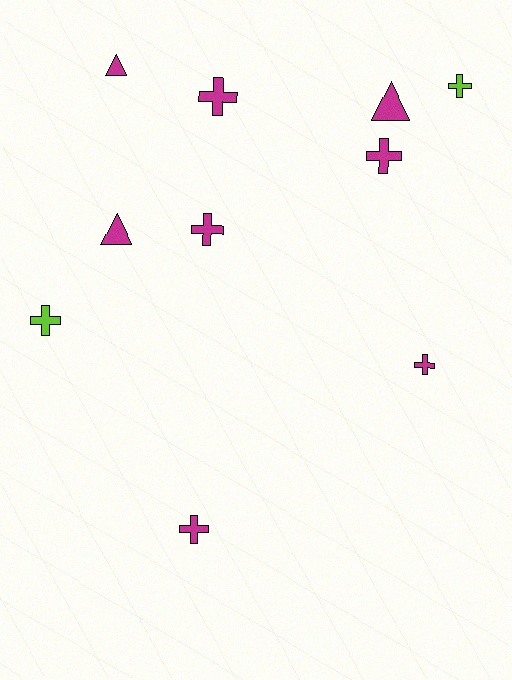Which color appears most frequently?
Magenta, with 8 objects.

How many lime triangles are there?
There are no lime triangles.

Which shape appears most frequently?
Cross, with 7 objects.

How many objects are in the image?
There are 10 objects.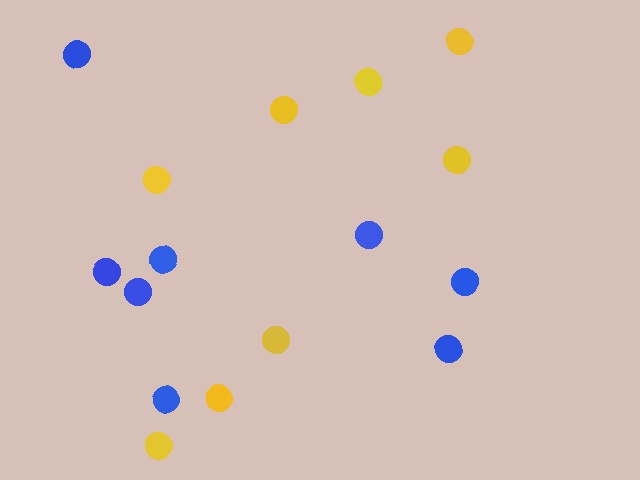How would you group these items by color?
There are 2 groups: one group of yellow circles (8) and one group of blue circles (8).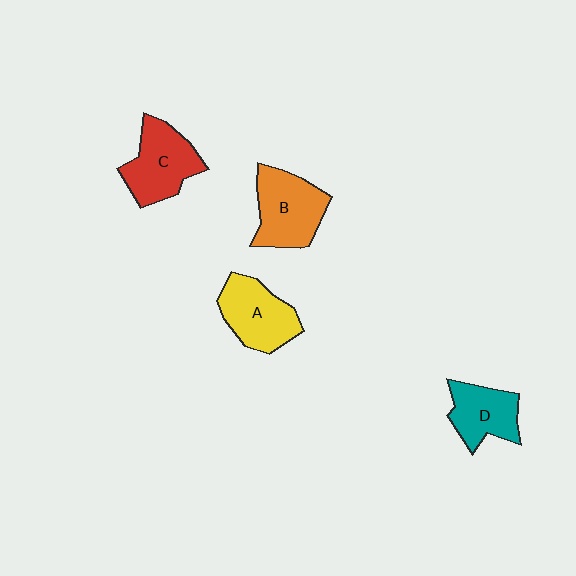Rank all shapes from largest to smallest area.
From largest to smallest: B (orange), C (red), A (yellow), D (teal).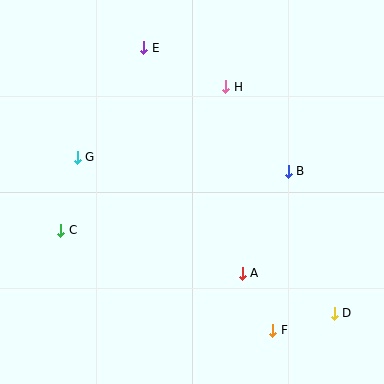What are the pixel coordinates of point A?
Point A is at (242, 273).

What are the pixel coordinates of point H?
Point H is at (226, 87).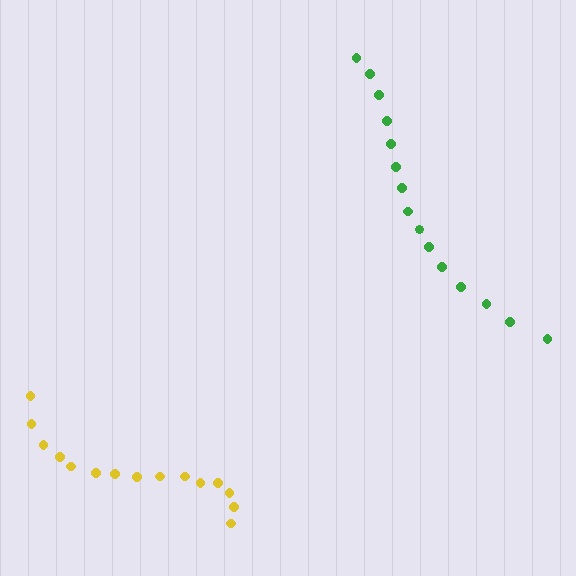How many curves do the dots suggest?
There are 2 distinct paths.